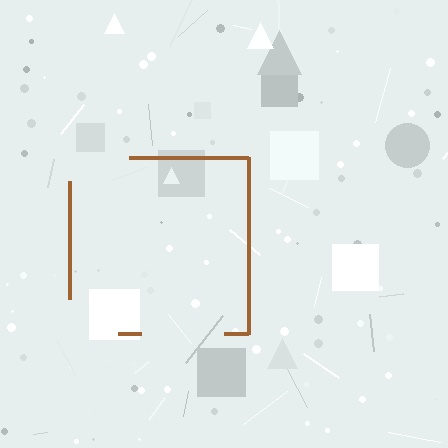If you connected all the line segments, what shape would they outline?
They would outline a square.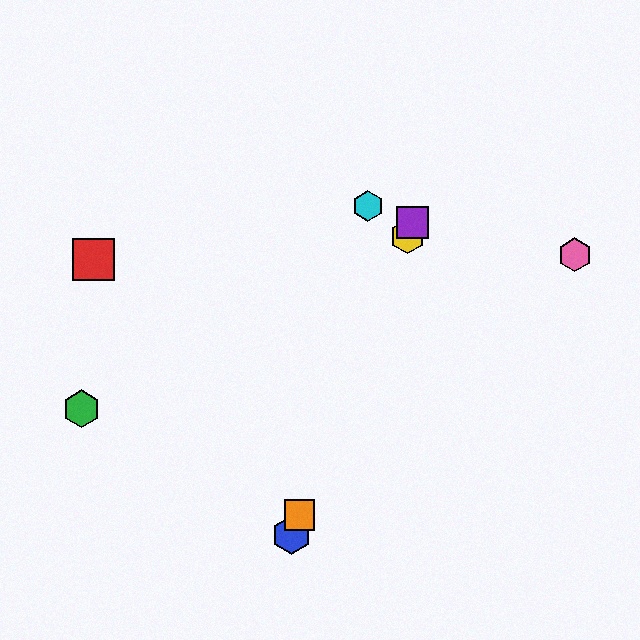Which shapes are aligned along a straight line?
The blue hexagon, the yellow hexagon, the purple square, the orange square are aligned along a straight line.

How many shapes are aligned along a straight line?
4 shapes (the blue hexagon, the yellow hexagon, the purple square, the orange square) are aligned along a straight line.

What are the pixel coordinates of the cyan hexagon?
The cyan hexagon is at (368, 206).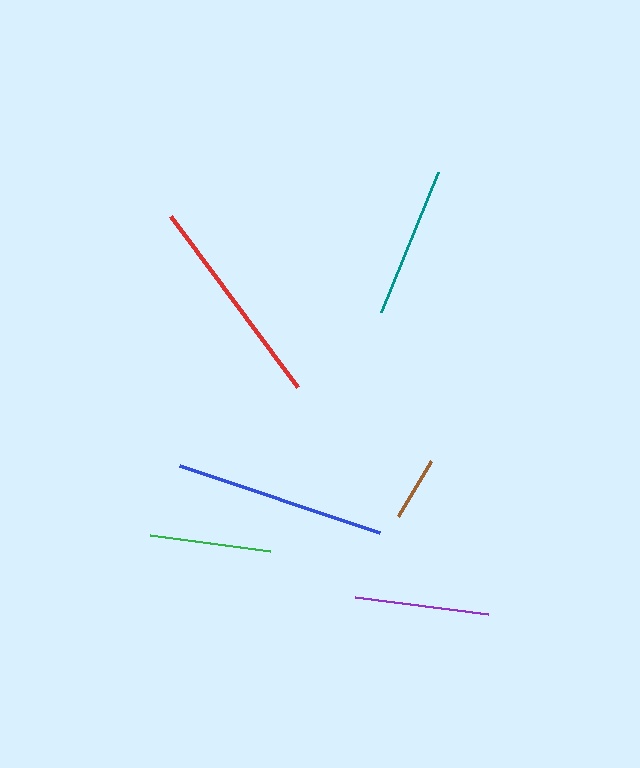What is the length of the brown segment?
The brown segment is approximately 64 pixels long.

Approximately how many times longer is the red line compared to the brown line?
The red line is approximately 3.3 times the length of the brown line.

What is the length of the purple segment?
The purple segment is approximately 134 pixels long.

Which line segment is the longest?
The red line is the longest at approximately 213 pixels.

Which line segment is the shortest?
The brown line is the shortest at approximately 64 pixels.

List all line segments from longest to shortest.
From longest to shortest: red, blue, teal, purple, green, brown.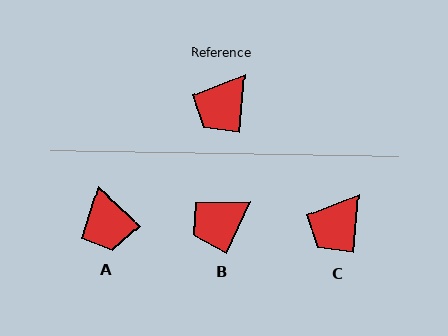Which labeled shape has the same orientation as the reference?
C.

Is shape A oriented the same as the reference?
No, it is off by about 51 degrees.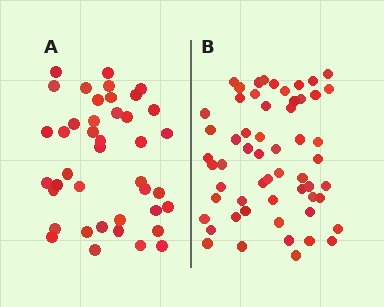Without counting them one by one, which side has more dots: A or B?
Region B (the right region) has more dots.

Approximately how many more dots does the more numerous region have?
Region B has approximately 15 more dots than region A.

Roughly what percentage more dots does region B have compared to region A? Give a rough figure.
About 40% more.